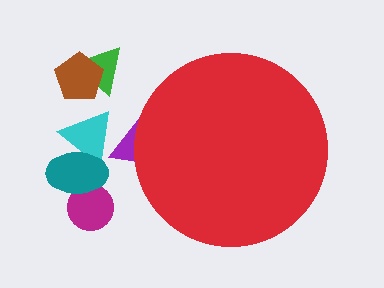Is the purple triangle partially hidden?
Yes, the purple triangle is partially hidden behind the red circle.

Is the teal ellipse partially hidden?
No, the teal ellipse is fully visible.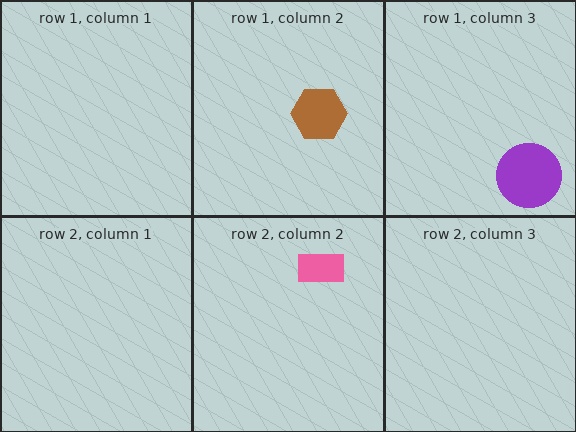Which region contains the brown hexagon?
The row 1, column 2 region.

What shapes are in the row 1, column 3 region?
The purple circle.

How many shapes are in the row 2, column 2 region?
1.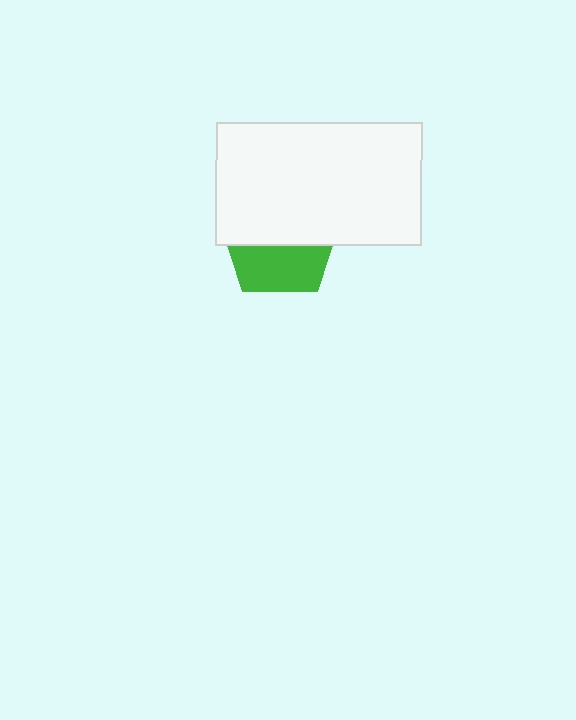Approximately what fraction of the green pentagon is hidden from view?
Roughly 57% of the green pentagon is hidden behind the white rectangle.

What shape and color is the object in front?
The object in front is a white rectangle.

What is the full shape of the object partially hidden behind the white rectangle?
The partially hidden object is a green pentagon.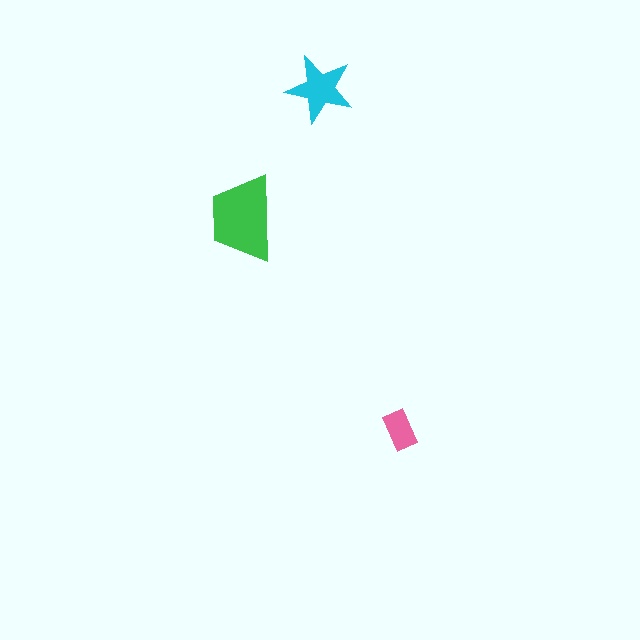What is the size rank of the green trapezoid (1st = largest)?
1st.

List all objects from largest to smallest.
The green trapezoid, the cyan star, the pink rectangle.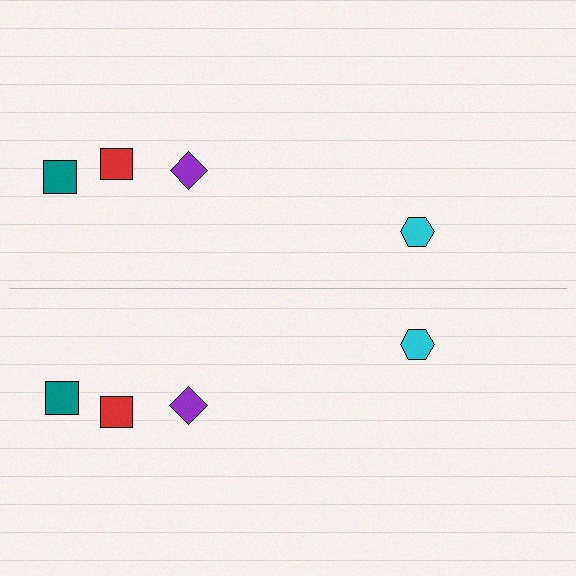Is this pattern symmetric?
Yes, this pattern has bilateral (reflection) symmetry.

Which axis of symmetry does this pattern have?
The pattern has a horizontal axis of symmetry running through the center of the image.